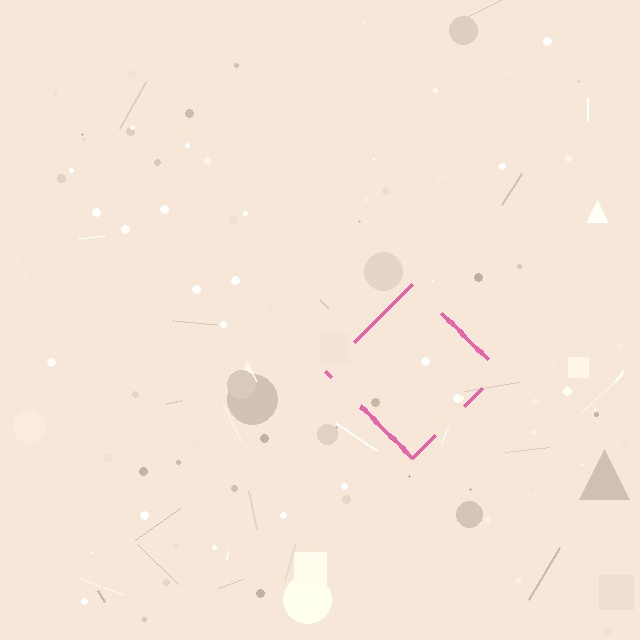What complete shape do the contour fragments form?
The contour fragments form a diamond.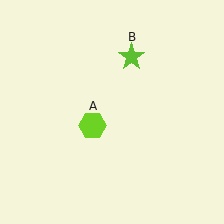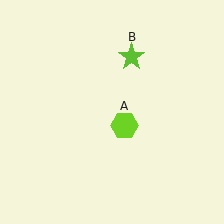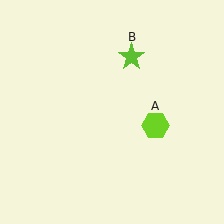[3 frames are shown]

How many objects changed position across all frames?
1 object changed position: lime hexagon (object A).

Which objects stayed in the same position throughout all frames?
Lime star (object B) remained stationary.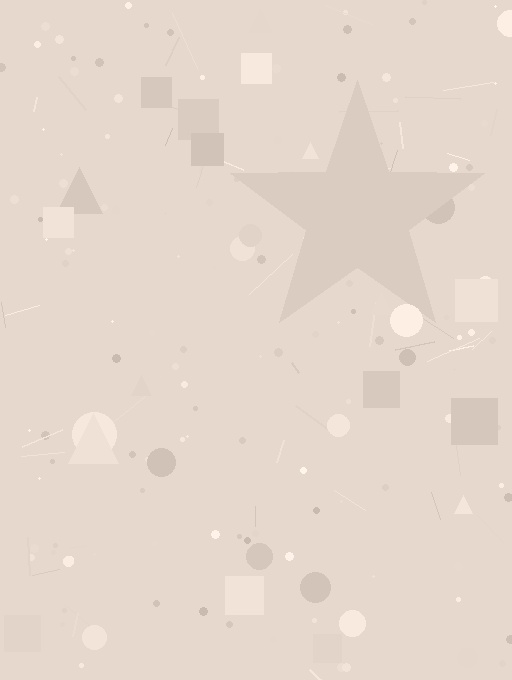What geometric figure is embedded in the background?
A star is embedded in the background.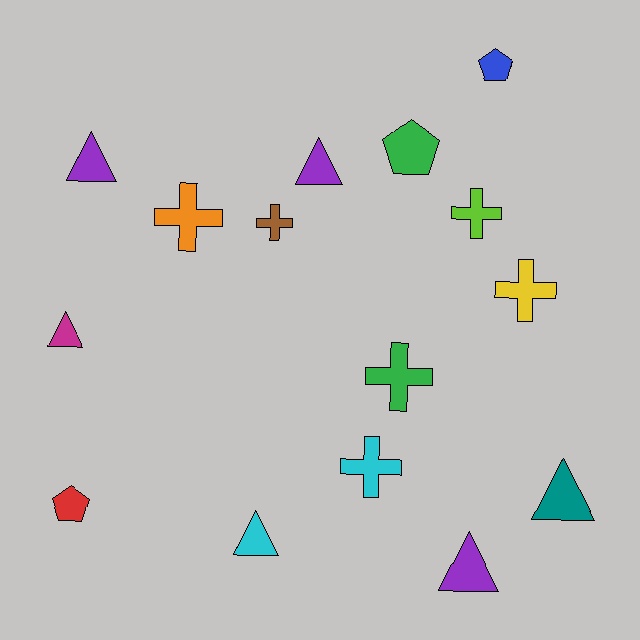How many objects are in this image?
There are 15 objects.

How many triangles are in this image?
There are 6 triangles.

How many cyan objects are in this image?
There are 2 cyan objects.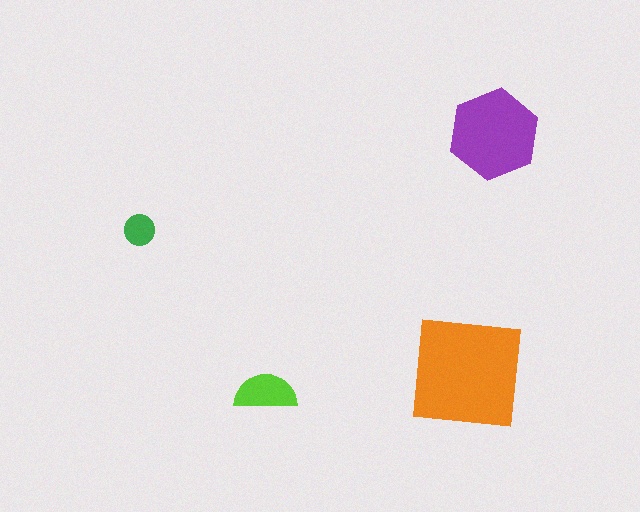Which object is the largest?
The orange square.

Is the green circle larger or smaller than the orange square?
Smaller.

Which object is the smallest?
The green circle.